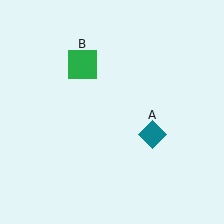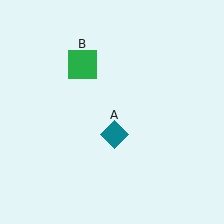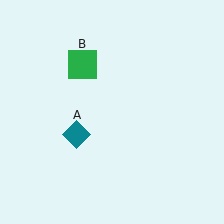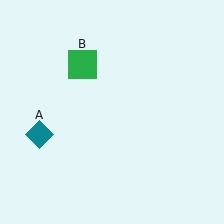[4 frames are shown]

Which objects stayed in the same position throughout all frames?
Green square (object B) remained stationary.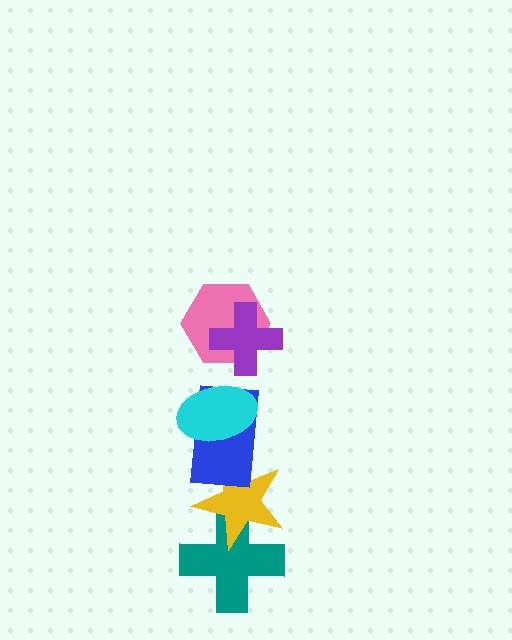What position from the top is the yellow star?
The yellow star is 5th from the top.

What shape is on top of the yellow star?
The blue rectangle is on top of the yellow star.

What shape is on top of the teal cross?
The yellow star is on top of the teal cross.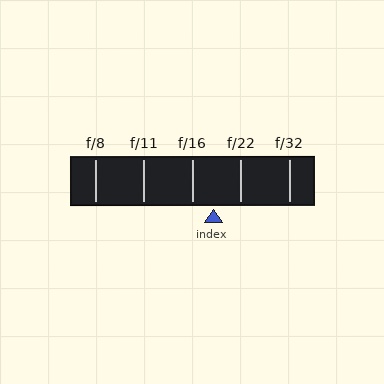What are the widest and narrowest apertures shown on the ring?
The widest aperture shown is f/8 and the narrowest is f/32.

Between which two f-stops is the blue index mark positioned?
The index mark is between f/16 and f/22.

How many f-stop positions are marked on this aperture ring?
There are 5 f-stop positions marked.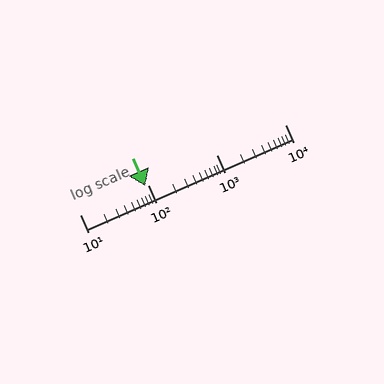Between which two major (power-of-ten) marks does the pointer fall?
The pointer is between 10 and 100.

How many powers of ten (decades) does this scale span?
The scale spans 3 decades, from 10 to 10000.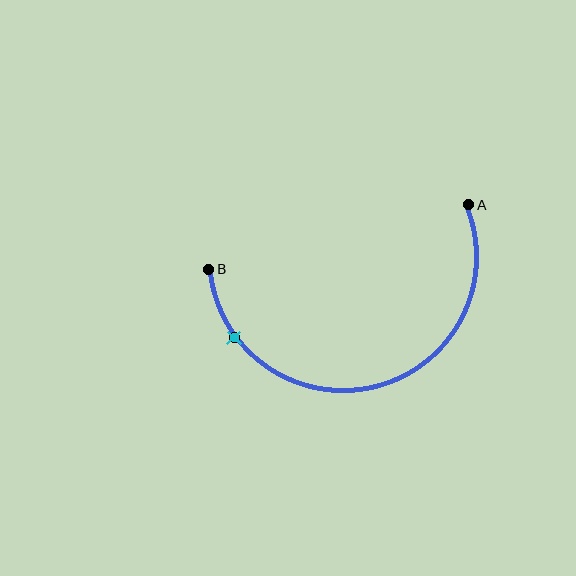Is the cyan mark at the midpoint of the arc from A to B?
No. The cyan mark lies on the arc but is closer to endpoint B. The arc midpoint would be at the point on the curve equidistant along the arc from both A and B.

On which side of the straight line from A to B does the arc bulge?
The arc bulges below the straight line connecting A and B.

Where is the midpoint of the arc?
The arc midpoint is the point on the curve farthest from the straight line joining A and B. It sits below that line.